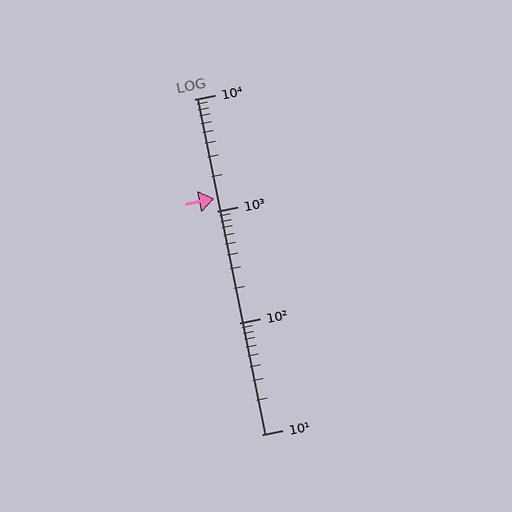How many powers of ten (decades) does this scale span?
The scale spans 3 decades, from 10 to 10000.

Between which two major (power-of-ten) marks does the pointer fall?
The pointer is between 1000 and 10000.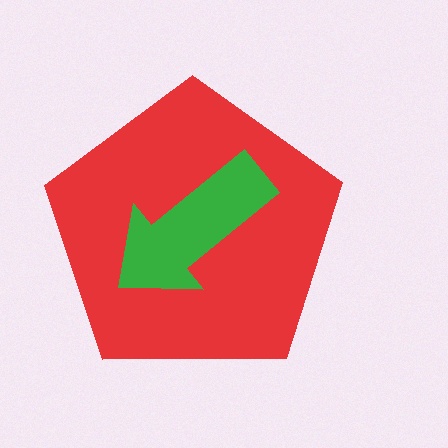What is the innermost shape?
The green arrow.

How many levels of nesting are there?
2.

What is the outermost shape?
The red pentagon.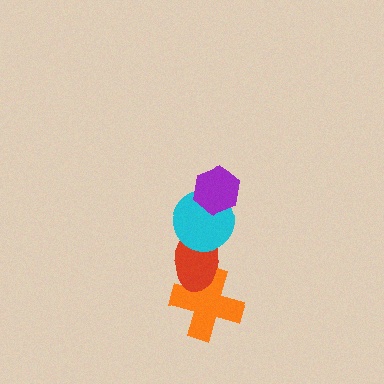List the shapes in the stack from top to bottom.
From top to bottom: the purple hexagon, the cyan circle, the red ellipse, the orange cross.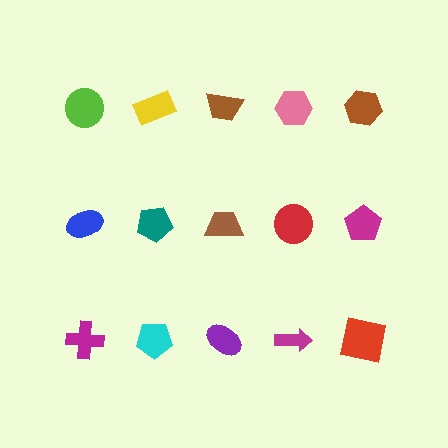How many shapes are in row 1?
5 shapes.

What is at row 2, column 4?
A red circle.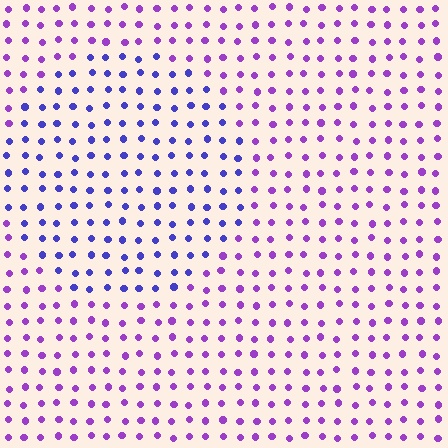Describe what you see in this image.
The image is filled with small purple elements in a uniform arrangement. A circle-shaped region is visible where the elements are tinted to a slightly different hue, forming a subtle color boundary.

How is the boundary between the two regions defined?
The boundary is defined purely by a slight shift in hue (about 38 degrees). Spacing, size, and orientation are identical on both sides.